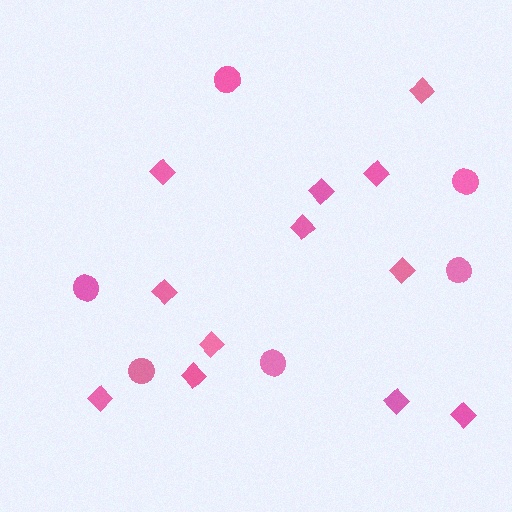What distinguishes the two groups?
There are 2 groups: one group of circles (6) and one group of diamonds (12).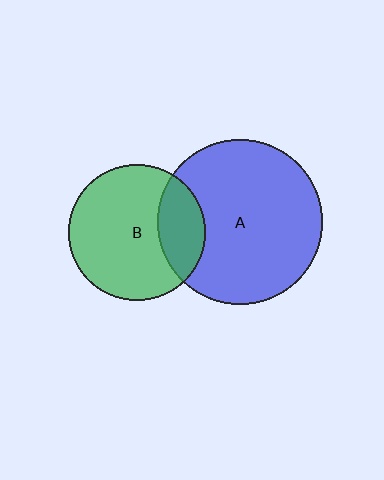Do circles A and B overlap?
Yes.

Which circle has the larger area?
Circle A (blue).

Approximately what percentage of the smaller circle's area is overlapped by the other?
Approximately 25%.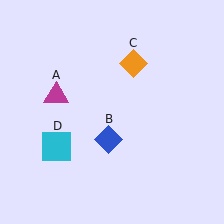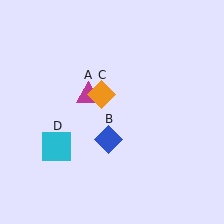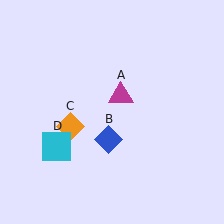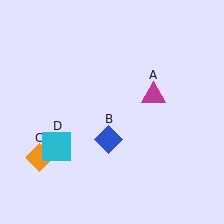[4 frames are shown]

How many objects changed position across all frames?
2 objects changed position: magenta triangle (object A), orange diamond (object C).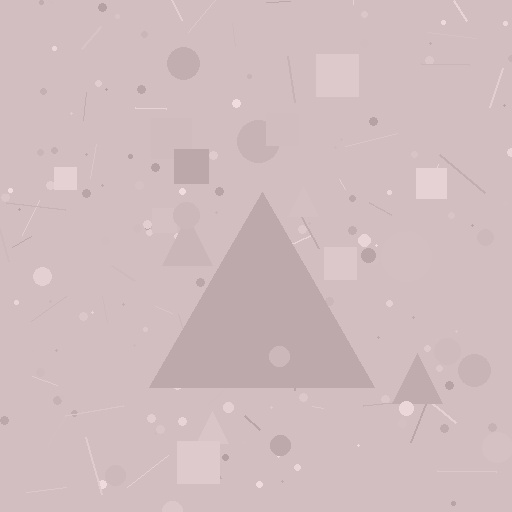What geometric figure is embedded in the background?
A triangle is embedded in the background.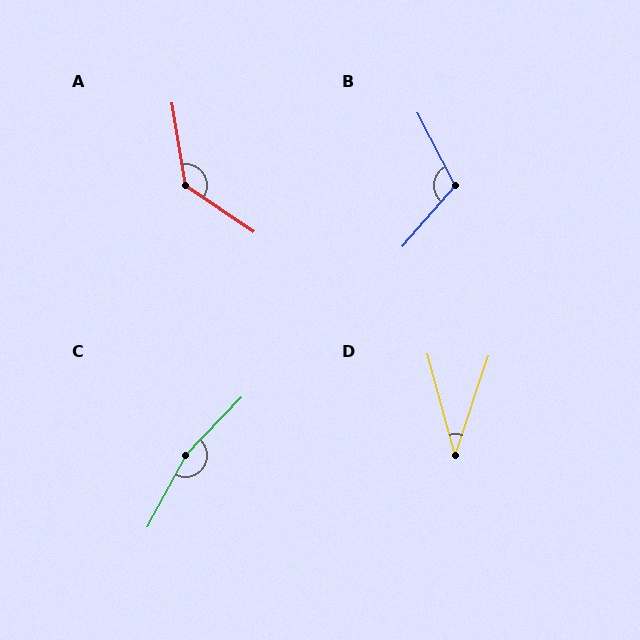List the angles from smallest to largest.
D (34°), B (111°), A (133°), C (164°).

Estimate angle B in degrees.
Approximately 111 degrees.